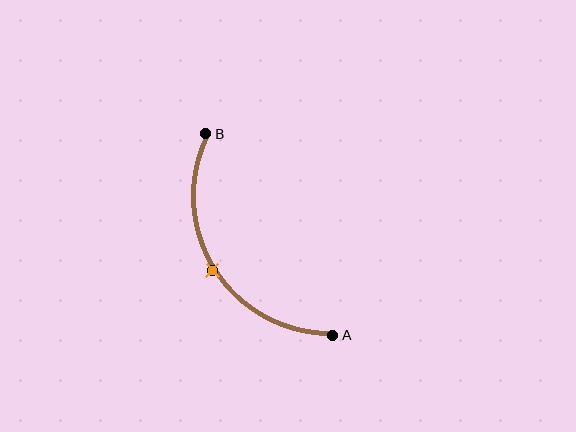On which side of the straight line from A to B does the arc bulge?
The arc bulges to the left of the straight line connecting A and B.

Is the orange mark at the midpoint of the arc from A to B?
Yes. The orange mark lies on the arc at equal arc-length from both A and B — it is the arc midpoint.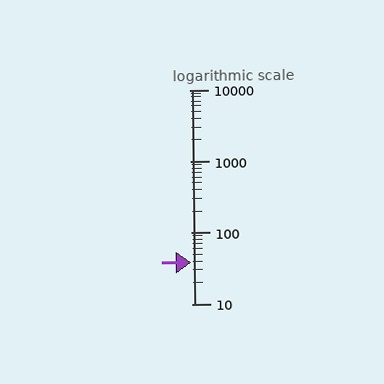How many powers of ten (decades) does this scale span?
The scale spans 3 decades, from 10 to 10000.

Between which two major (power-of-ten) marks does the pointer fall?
The pointer is between 10 and 100.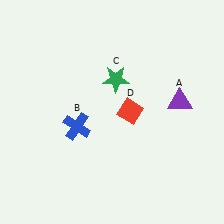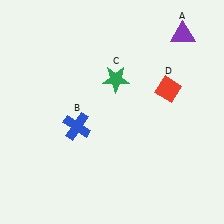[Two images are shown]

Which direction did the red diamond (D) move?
The red diamond (D) moved right.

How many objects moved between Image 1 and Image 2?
2 objects moved between the two images.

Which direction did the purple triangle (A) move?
The purple triangle (A) moved up.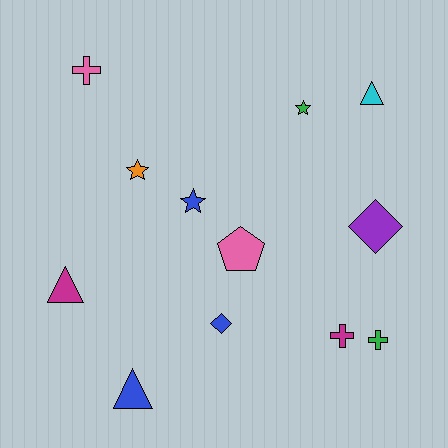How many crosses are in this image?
There are 3 crosses.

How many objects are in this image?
There are 12 objects.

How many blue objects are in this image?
There are 3 blue objects.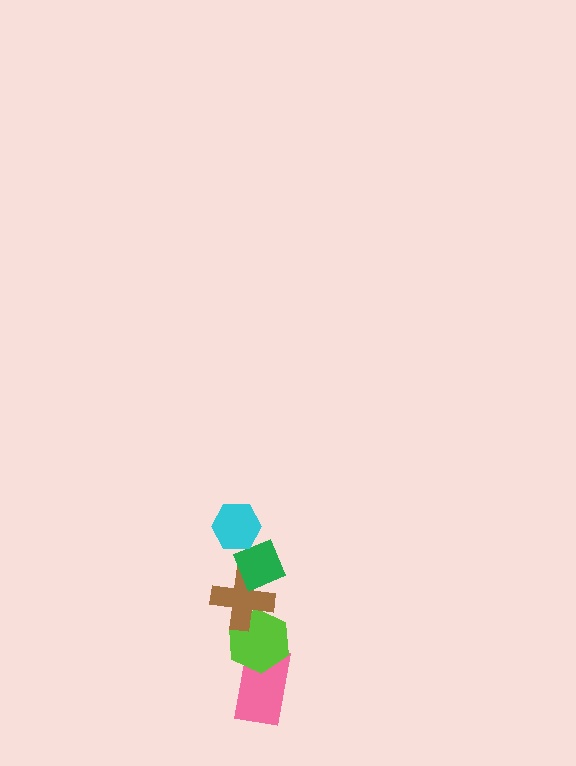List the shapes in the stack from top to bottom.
From top to bottom: the cyan hexagon, the green diamond, the brown cross, the lime hexagon, the pink rectangle.